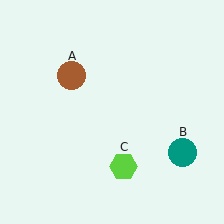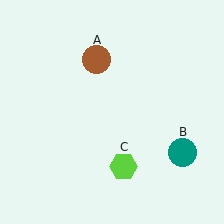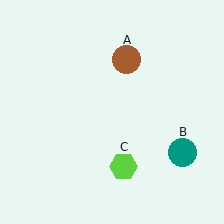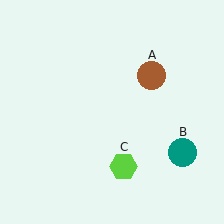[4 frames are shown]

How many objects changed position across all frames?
1 object changed position: brown circle (object A).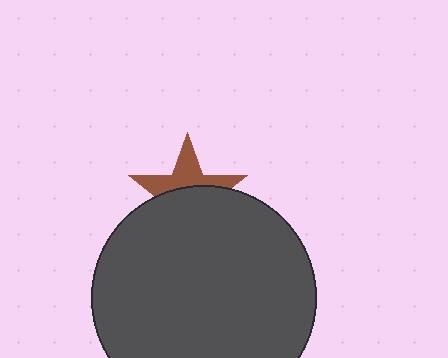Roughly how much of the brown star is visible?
A small part of it is visible (roughly 42%).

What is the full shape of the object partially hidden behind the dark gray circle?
The partially hidden object is a brown star.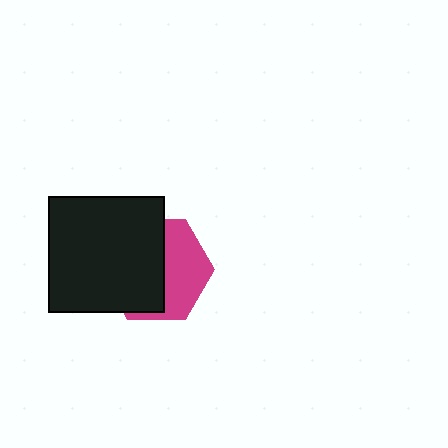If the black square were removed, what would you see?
You would see the complete magenta hexagon.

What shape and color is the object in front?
The object in front is a black square.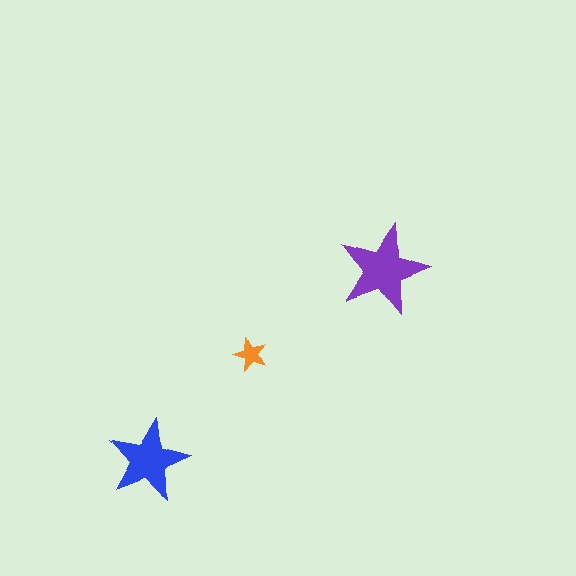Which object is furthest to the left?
The blue star is leftmost.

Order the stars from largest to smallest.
the purple one, the blue one, the orange one.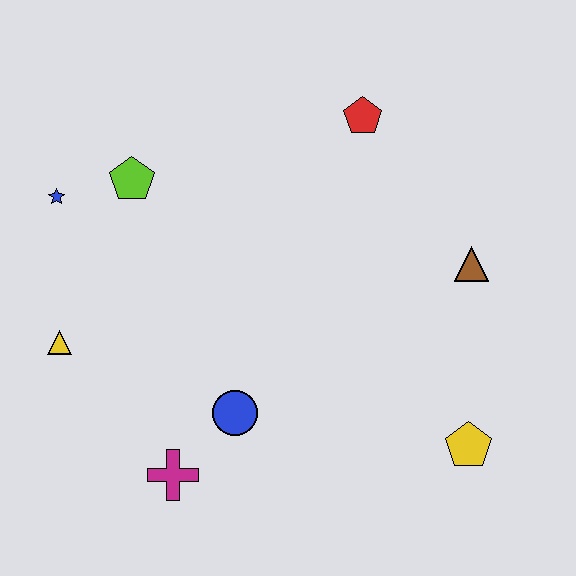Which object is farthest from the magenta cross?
The red pentagon is farthest from the magenta cross.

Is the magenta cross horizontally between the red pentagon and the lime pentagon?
Yes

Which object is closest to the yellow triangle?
The blue star is closest to the yellow triangle.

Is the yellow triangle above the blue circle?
Yes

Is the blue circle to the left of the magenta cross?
No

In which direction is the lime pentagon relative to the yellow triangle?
The lime pentagon is above the yellow triangle.